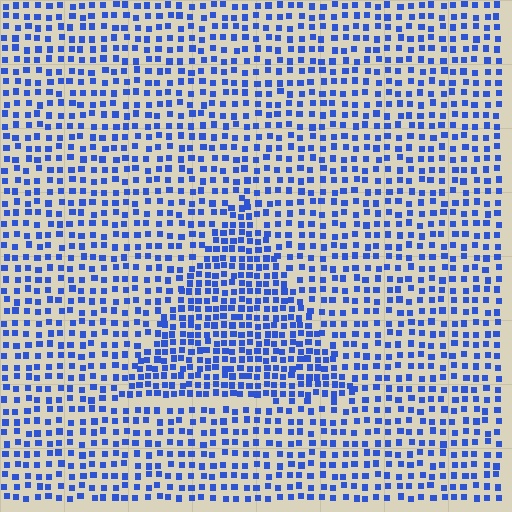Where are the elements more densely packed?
The elements are more densely packed inside the triangle boundary.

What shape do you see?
I see a triangle.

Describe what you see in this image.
The image contains small blue elements arranged at two different densities. A triangle-shaped region is visible where the elements are more densely packed than the surrounding area.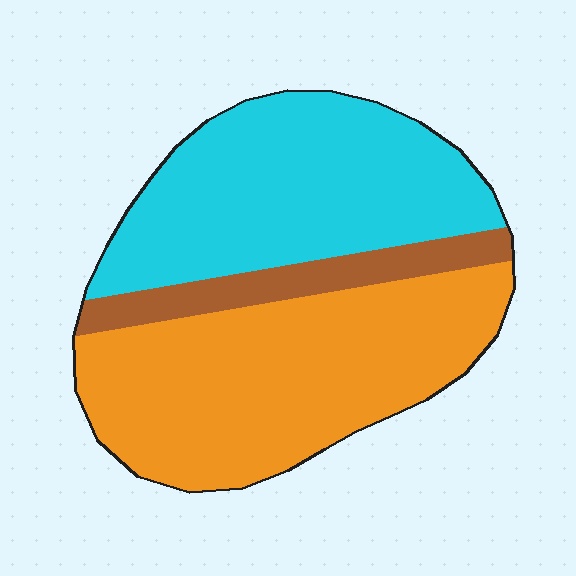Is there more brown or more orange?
Orange.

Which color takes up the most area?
Orange, at roughly 50%.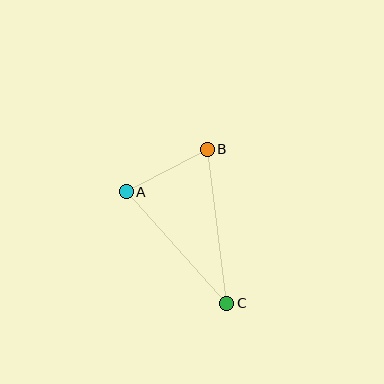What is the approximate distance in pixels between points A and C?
The distance between A and C is approximately 150 pixels.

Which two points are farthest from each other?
Points B and C are farthest from each other.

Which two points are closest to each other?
Points A and B are closest to each other.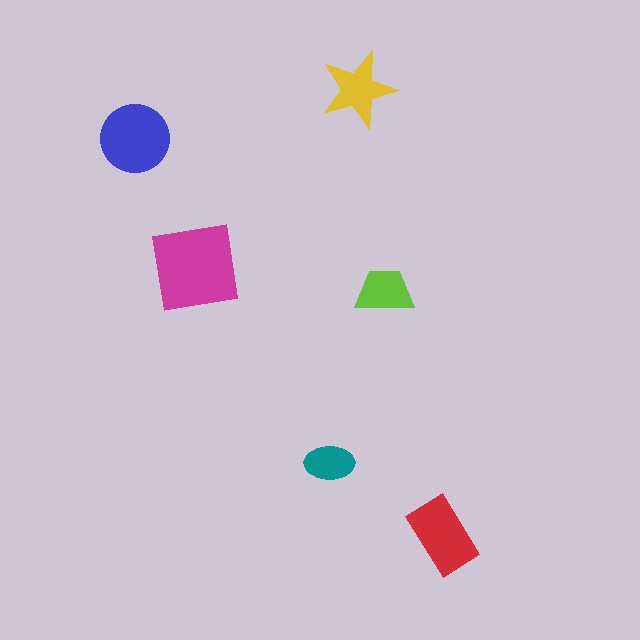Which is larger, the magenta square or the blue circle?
The magenta square.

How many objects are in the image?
There are 6 objects in the image.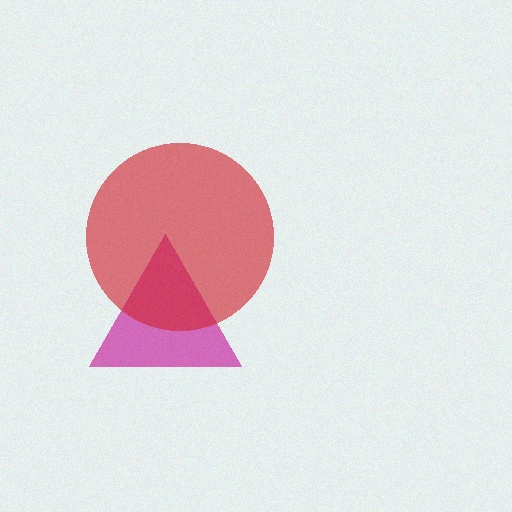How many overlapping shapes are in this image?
There are 2 overlapping shapes in the image.